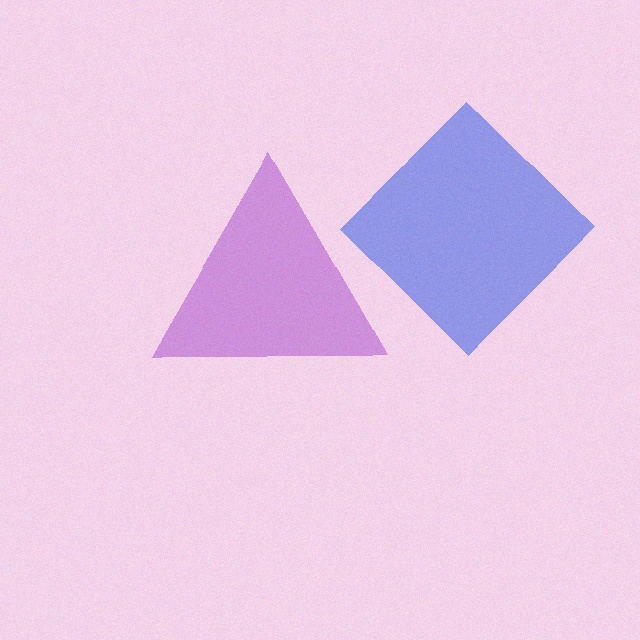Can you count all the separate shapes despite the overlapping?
Yes, there are 2 separate shapes.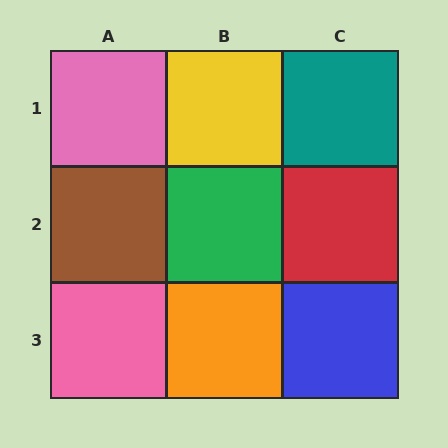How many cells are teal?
1 cell is teal.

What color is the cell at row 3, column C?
Blue.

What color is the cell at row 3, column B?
Orange.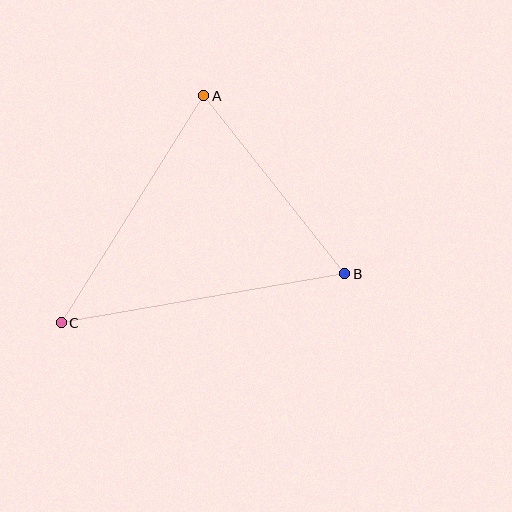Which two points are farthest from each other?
Points B and C are farthest from each other.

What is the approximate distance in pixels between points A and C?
The distance between A and C is approximately 268 pixels.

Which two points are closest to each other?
Points A and B are closest to each other.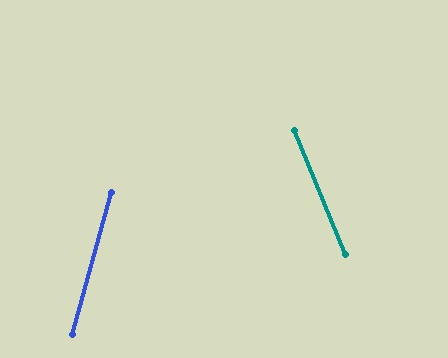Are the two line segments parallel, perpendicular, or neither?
Neither parallel nor perpendicular — they differ by about 38°.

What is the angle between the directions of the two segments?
Approximately 38 degrees.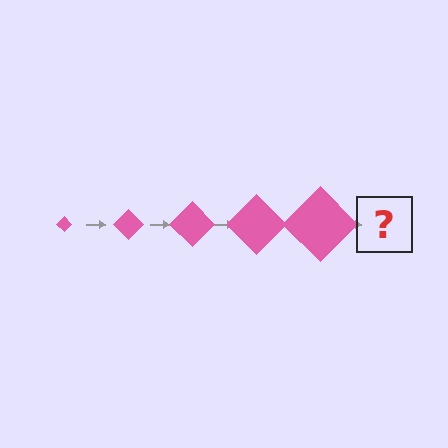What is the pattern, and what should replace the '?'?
The pattern is that the diamond gets progressively larger each step. The '?' should be a pink diamond, larger than the previous one.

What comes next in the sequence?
The next element should be a pink diamond, larger than the previous one.